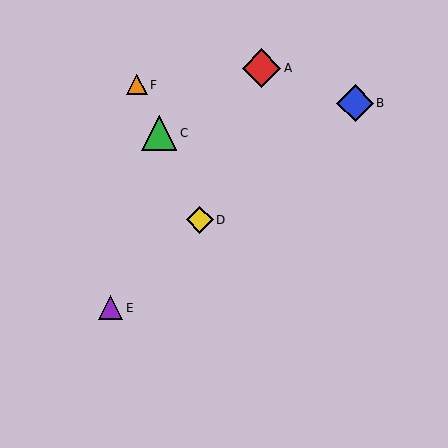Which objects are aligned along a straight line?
Objects C, D, F are aligned along a straight line.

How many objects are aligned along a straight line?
3 objects (C, D, F) are aligned along a straight line.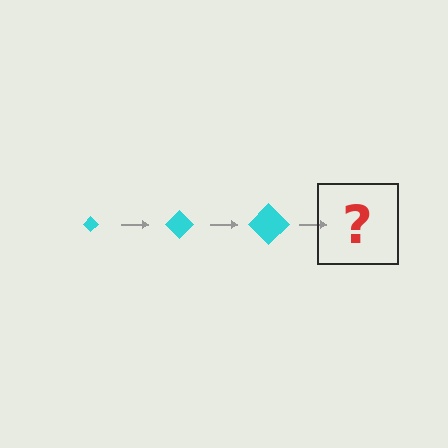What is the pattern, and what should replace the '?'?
The pattern is that the diamond gets progressively larger each step. The '?' should be a cyan diamond, larger than the previous one.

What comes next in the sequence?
The next element should be a cyan diamond, larger than the previous one.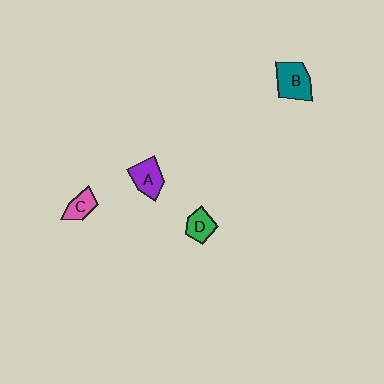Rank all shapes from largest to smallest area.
From largest to smallest: B (teal), A (purple), D (green), C (pink).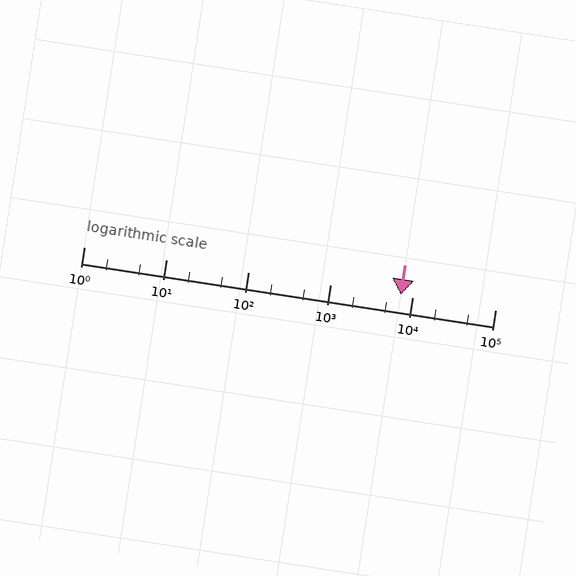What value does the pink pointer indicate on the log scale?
The pointer indicates approximately 7100.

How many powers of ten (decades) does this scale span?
The scale spans 5 decades, from 1 to 100000.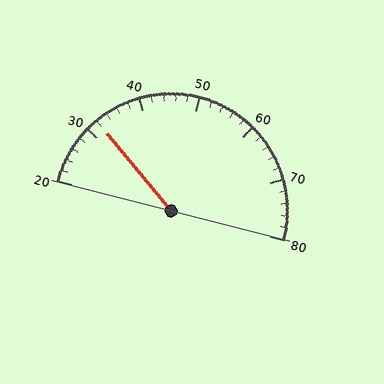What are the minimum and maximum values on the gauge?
The gauge ranges from 20 to 80.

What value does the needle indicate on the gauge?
The needle indicates approximately 32.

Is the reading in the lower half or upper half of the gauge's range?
The reading is in the lower half of the range (20 to 80).